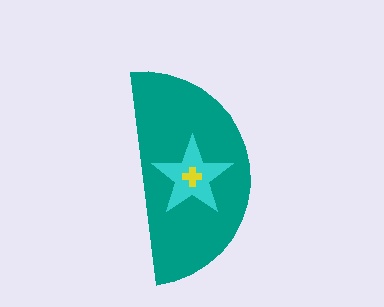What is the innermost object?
The yellow cross.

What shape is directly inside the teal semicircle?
The cyan star.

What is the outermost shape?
The teal semicircle.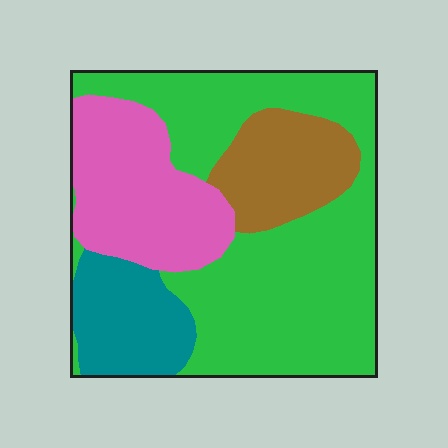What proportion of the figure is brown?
Brown covers around 15% of the figure.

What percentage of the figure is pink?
Pink covers around 20% of the figure.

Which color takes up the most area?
Green, at roughly 50%.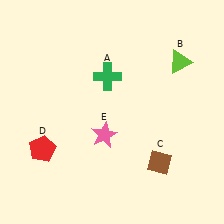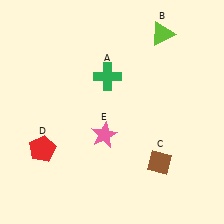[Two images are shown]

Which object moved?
The lime triangle (B) moved up.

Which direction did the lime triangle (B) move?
The lime triangle (B) moved up.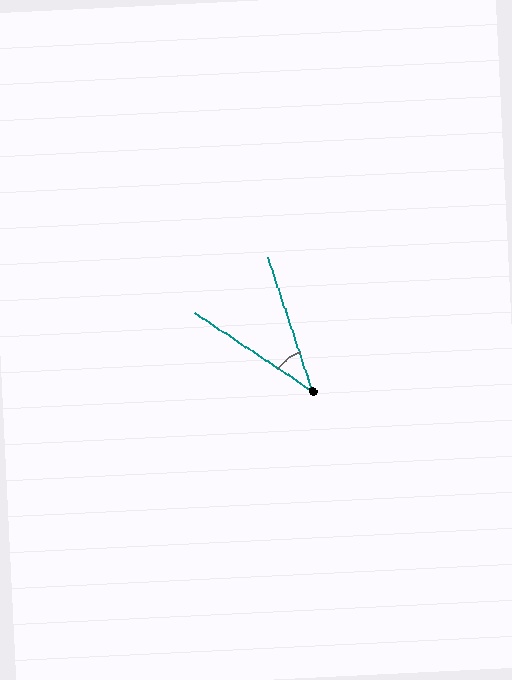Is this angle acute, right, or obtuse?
It is acute.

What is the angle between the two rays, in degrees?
Approximately 38 degrees.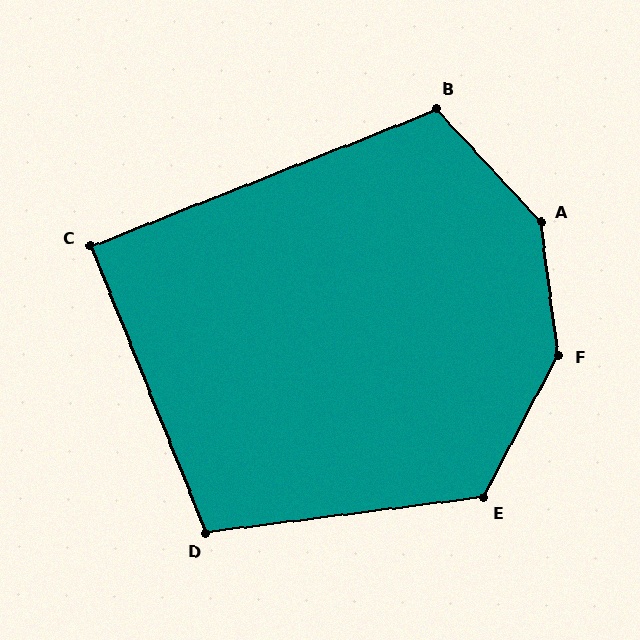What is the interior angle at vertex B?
Approximately 111 degrees (obtuse).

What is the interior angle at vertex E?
Approximately 125 degrees (obtuse).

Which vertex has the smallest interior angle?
C, at approximately 90 degrees.